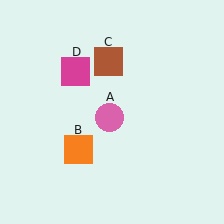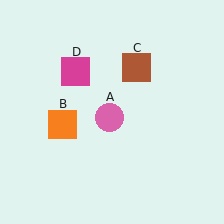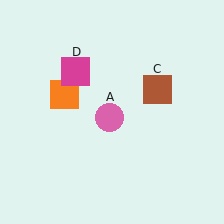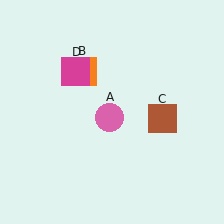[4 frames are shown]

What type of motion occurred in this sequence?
The orange square (object B), brown square (object C) rotated clockwise around the center of the scene.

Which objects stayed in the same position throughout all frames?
Pink circle (object A) and magenta square (object D) remained stationary.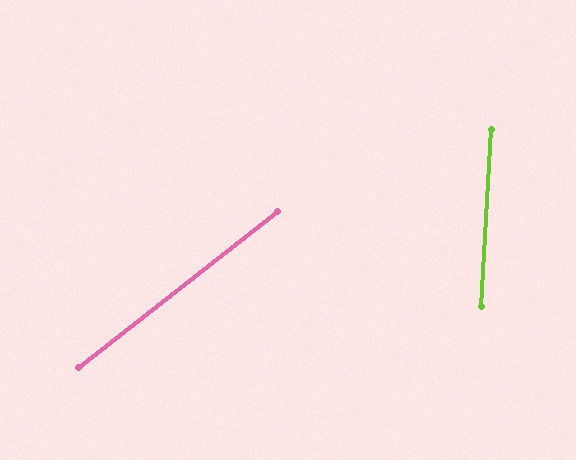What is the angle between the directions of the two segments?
Approximately 49 degrees.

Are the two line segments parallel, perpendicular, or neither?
Neither parallel nor perpendicular — they differ by about 49°.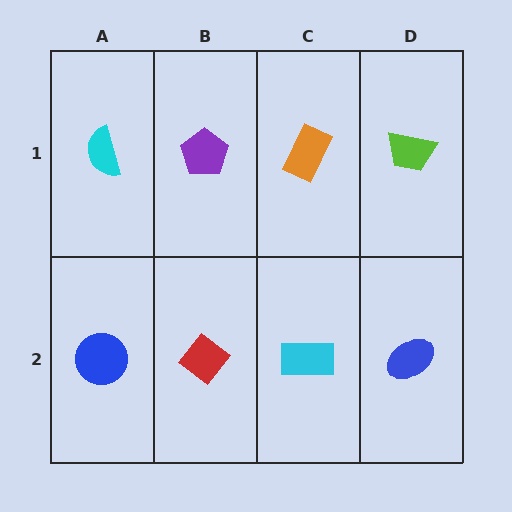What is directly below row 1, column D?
A blue ellipse.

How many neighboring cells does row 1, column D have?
2.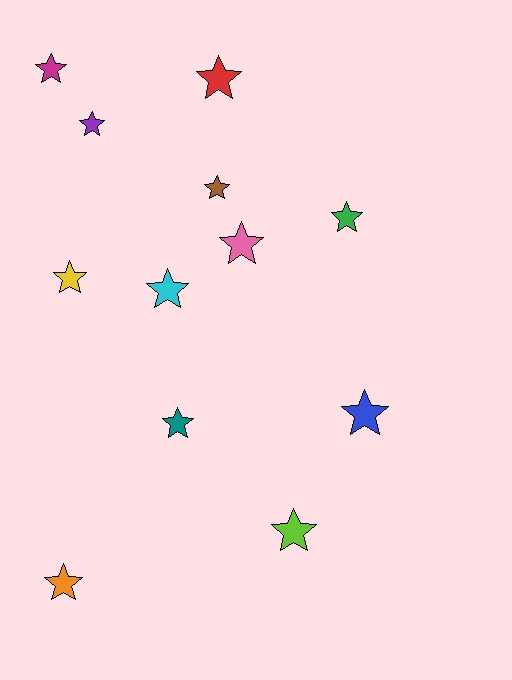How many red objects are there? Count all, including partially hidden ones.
There is 1 red object.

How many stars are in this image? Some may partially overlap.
There are 12 stars.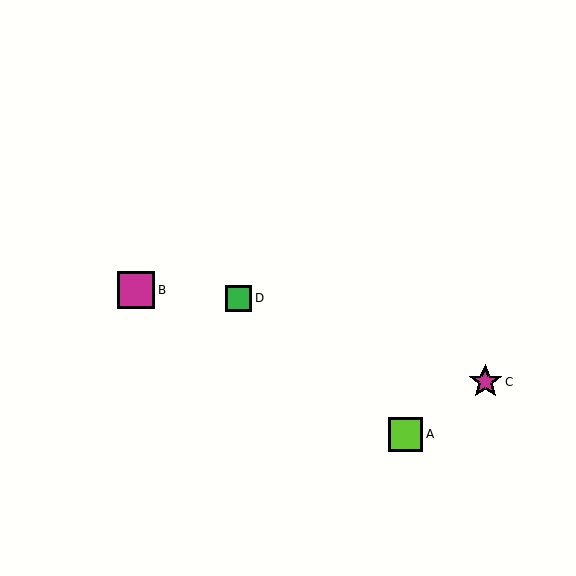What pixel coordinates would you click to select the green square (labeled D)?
Click at (239, 298) to select the green square D.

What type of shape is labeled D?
Shape D is a green square.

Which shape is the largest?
The magenta square (labeled B) is the largest.